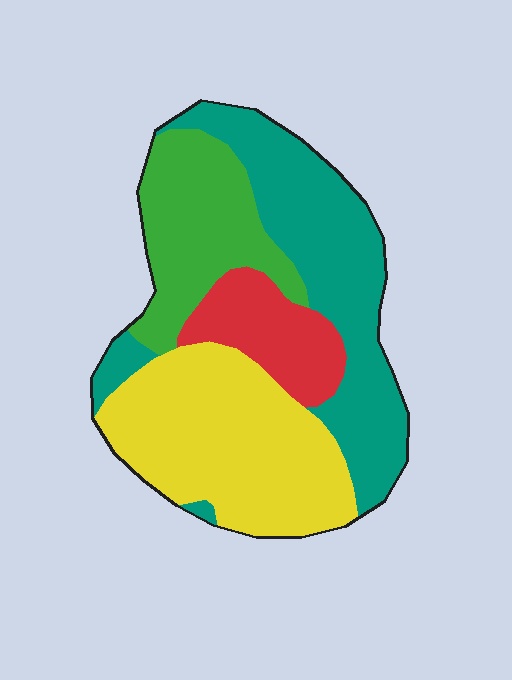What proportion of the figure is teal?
Teal covers 34% of the figure.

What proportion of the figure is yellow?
Yellow takes up between a quarter and a half of the figure.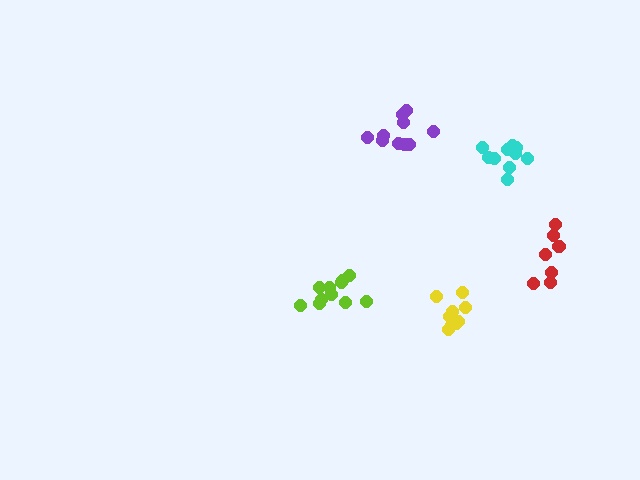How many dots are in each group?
Group 1: 10 dots, Group 2: 9 dots, Group 3: 11 dots, Group 4: 11 dots, Group 5: 7 dots (48 total).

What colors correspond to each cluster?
The clusters are colored: purple, yellow, lime, cyan, red.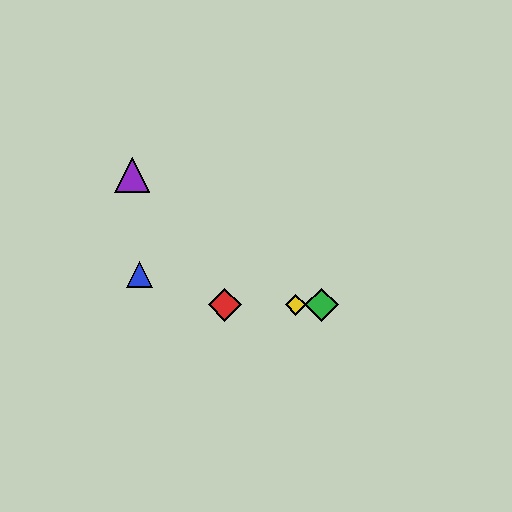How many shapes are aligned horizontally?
3 shapes (the red diamond, the green diamond, the yellow diamond) are aligned horizontally.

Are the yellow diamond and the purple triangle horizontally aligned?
No, the yellow diamond is at y≈305 and the purple triangle is at y≈175.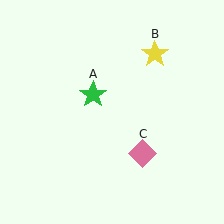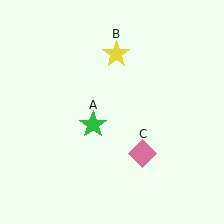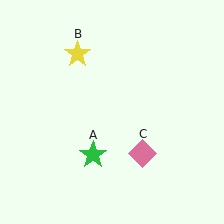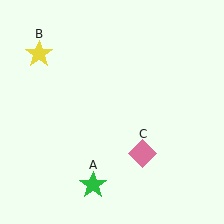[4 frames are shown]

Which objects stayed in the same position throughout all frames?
Pink diamond (object C) remained stationary.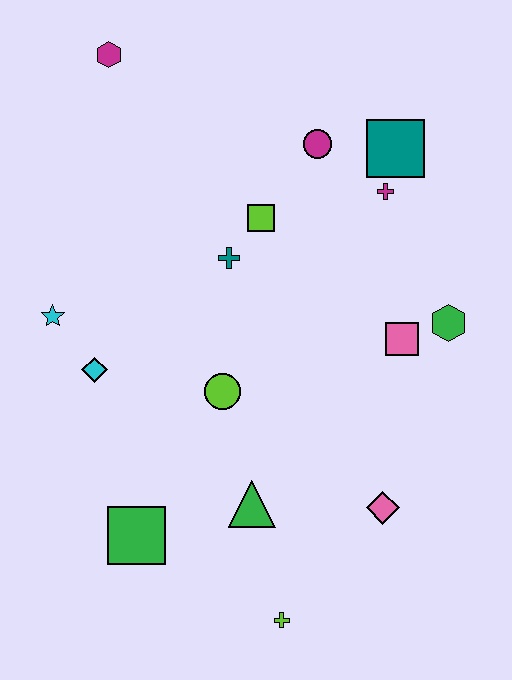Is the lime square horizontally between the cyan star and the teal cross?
No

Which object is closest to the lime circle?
The green triangle is closest to the lime circle.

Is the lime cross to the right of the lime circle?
Yes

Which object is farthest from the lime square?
The lime cross is farthest from the lime square.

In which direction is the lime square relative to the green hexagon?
The lime square is to the left of the green hexagon.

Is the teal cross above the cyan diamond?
Yes